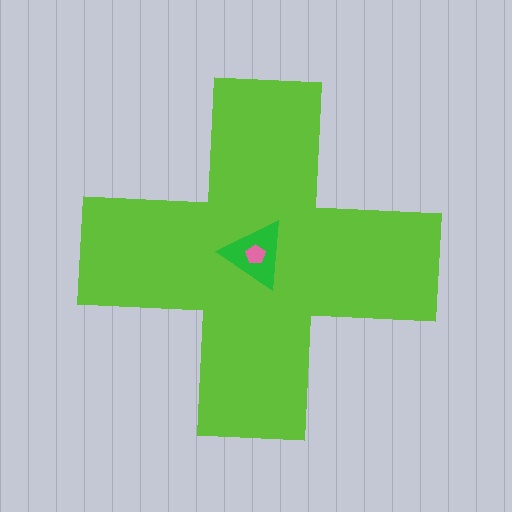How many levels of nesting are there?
3.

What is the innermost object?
The pink pentagon.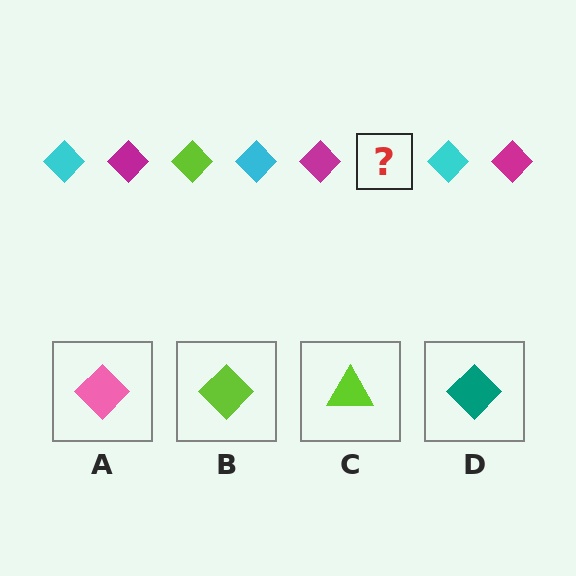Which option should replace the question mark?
Option B.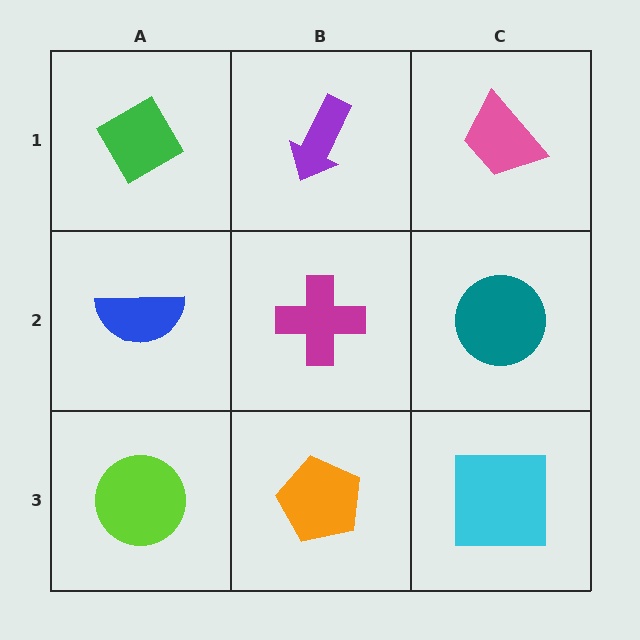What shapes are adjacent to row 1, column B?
A magenta cross (row 2, column B), a green diamond (row 1, column A), a pink trapezoid (row 1, column C).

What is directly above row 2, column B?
A purple arrow.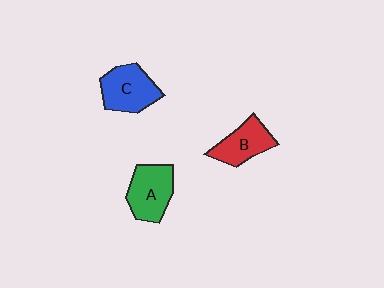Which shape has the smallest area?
Shape B (red).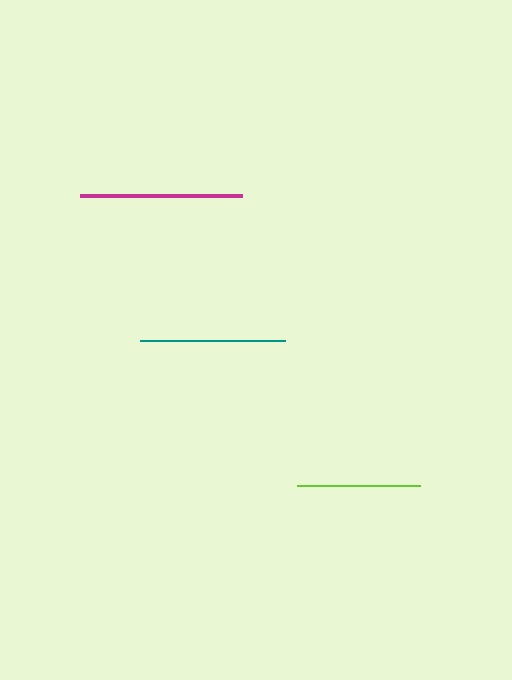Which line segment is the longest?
The magenta line is the longest at approximately 162 pixels.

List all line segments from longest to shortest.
From longest to shortest: magenta, teal, lime.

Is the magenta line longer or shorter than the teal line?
The magenta line is longer than the teal line.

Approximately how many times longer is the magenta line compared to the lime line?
The magenta line is approximately 1.3 times the length of the lime line.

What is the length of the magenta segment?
The magenta segment is approximately 162 pixels long.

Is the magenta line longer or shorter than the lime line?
The magenta line is longer than the lime line.